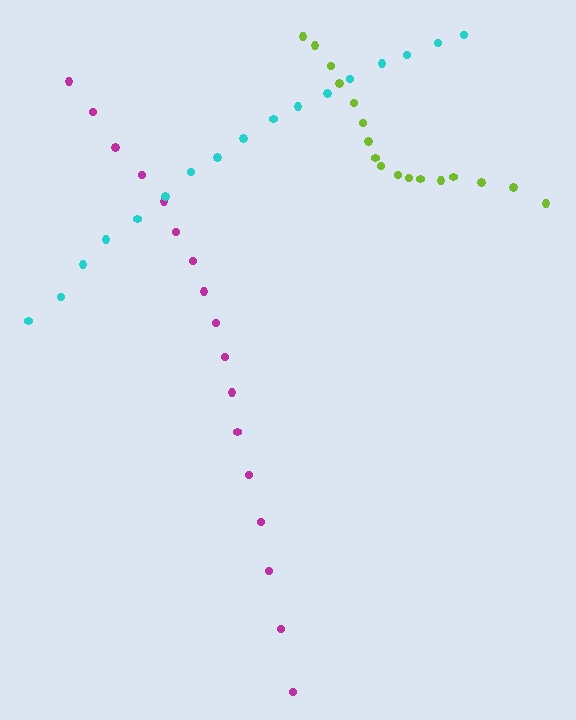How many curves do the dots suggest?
There are 3 distinct paths.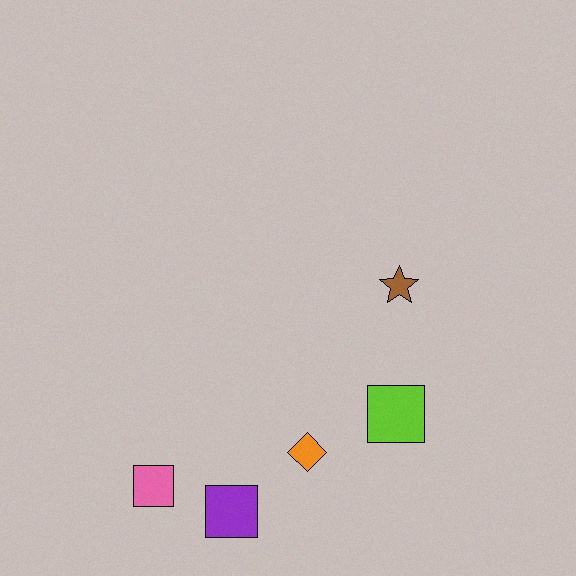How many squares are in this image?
There are 3 squares.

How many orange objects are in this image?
There is 1 orange object.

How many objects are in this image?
There are 5 objects.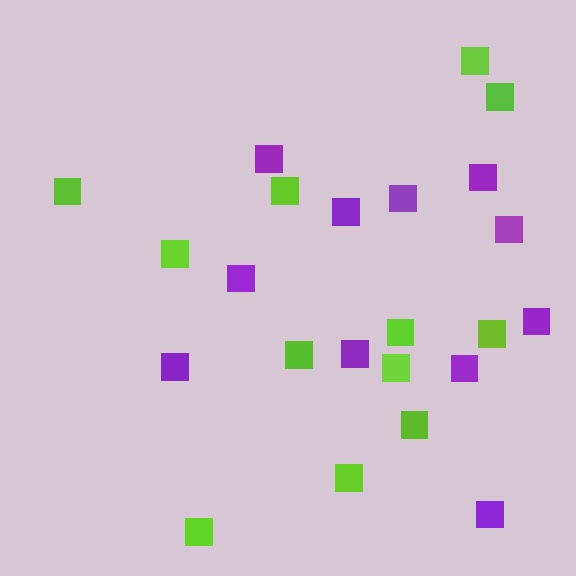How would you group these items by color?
There are 2 groups: one group of purple squares (11) and one group of lime squares (12).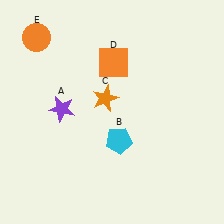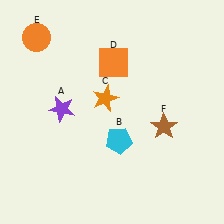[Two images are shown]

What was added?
A brown star (F) was added in Image 2.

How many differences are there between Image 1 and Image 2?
There is 1 difference between the two images.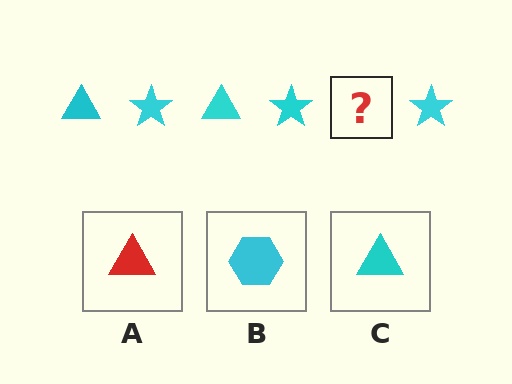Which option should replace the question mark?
Option C.